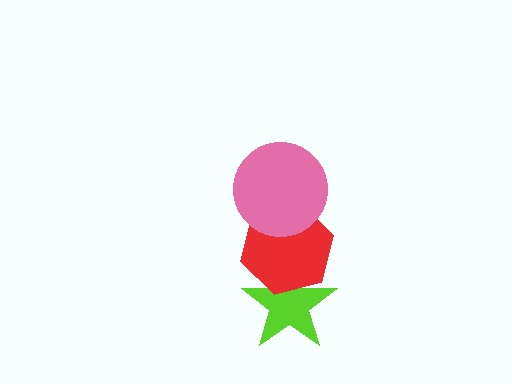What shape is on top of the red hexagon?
The pink circle is on top of the red hexagon.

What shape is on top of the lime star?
The red hexagon is on top of the lime star.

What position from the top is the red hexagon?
The red hexagon is 2nd from the top.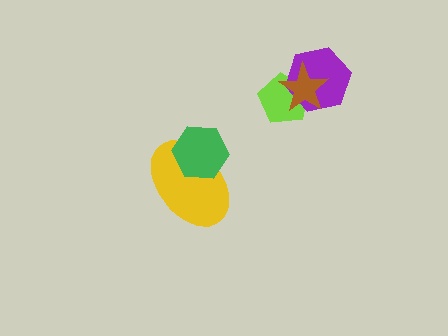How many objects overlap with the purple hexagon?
2 objects overlap with the purple hexagon.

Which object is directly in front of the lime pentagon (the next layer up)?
The purple hexagon is directly in front of the lime pentagon.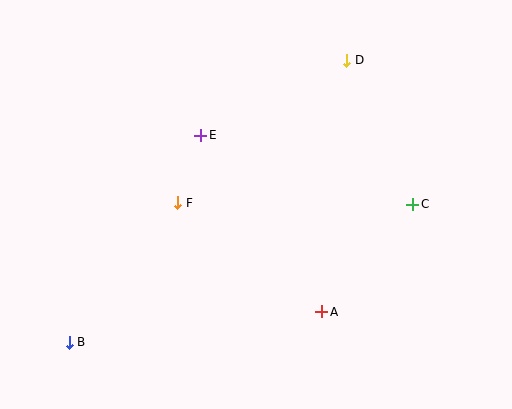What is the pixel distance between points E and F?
The distance between E and F is 71 pixels.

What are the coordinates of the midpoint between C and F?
The midpoint between C and F is at (295, 204).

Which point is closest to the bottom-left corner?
Point B is closest to the bottom-left corner.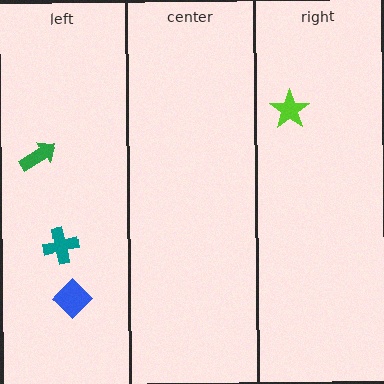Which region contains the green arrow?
The left region.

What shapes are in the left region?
The green arrow, the teal cross, the blue diamond.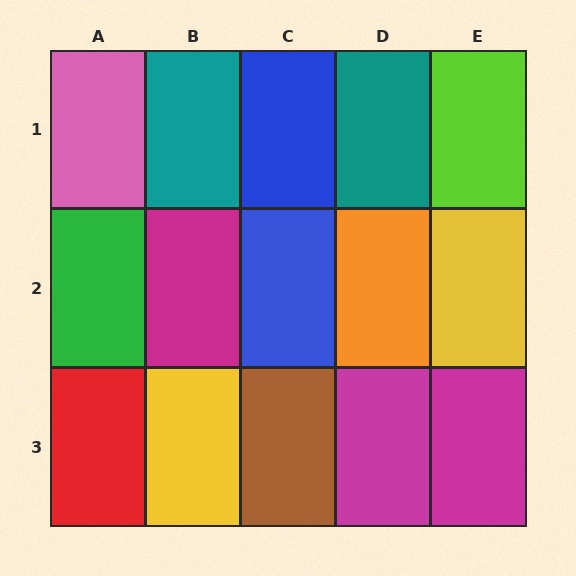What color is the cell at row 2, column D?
Orange.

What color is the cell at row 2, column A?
Green.